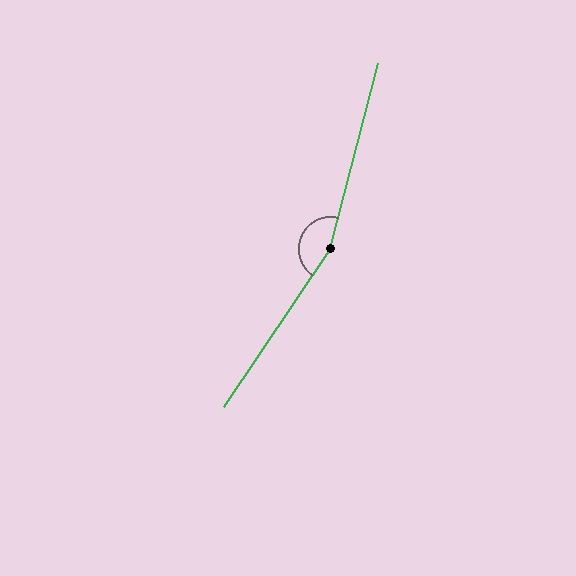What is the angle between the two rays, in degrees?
Approximately 161 degrees.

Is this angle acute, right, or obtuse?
It is obtuse.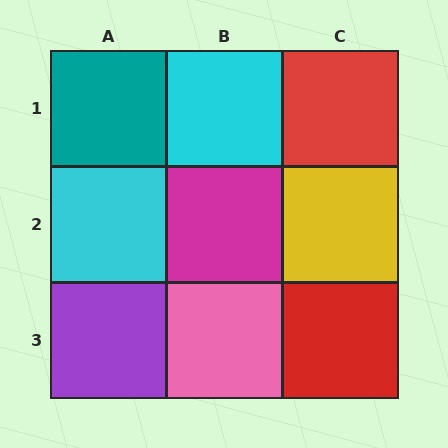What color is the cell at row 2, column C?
Yellow.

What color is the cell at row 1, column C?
Red.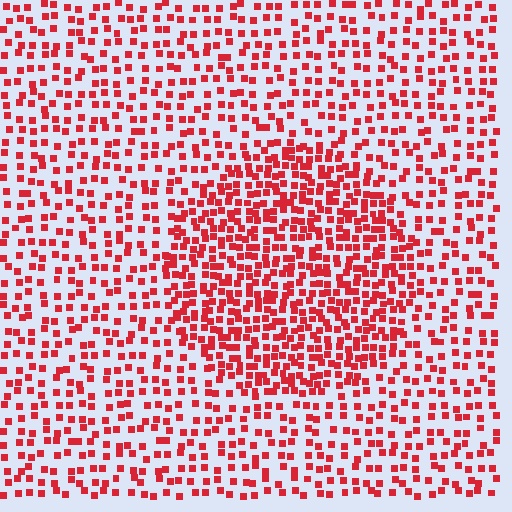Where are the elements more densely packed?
The elements are more densely packed inside the circle boundary.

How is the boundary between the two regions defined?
The boundary is defined by a change in element density (approximately 1.9x ratio). All elements are the same color, size, and shape.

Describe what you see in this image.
The image contains small red elements arranged at two different densities. A circle-shaped region is visible where the elements are more densely packed than the surrounding area.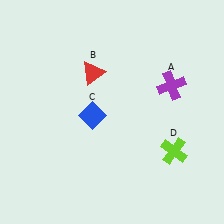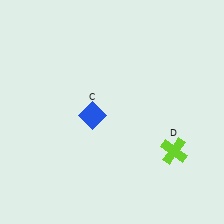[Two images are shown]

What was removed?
The purple cross (A), the red triangle (B) were removed in Image 2.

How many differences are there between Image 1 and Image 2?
There are 2 differences between the two images.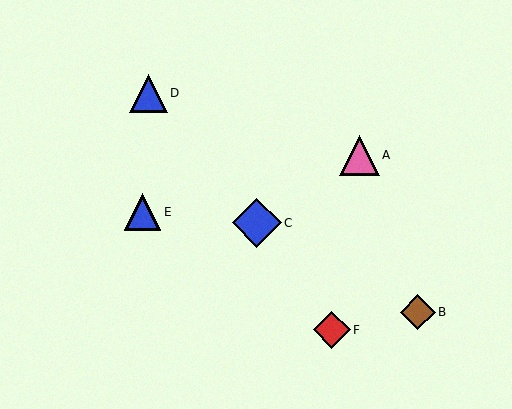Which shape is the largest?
The blue diamond (labeled C) is the largest.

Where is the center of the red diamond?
The center of the red diamond is at (332, 330).